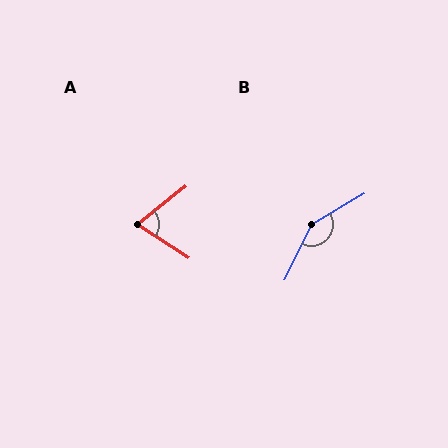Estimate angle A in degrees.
Approximately 72 degrees.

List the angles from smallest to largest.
A (72°), B (147°).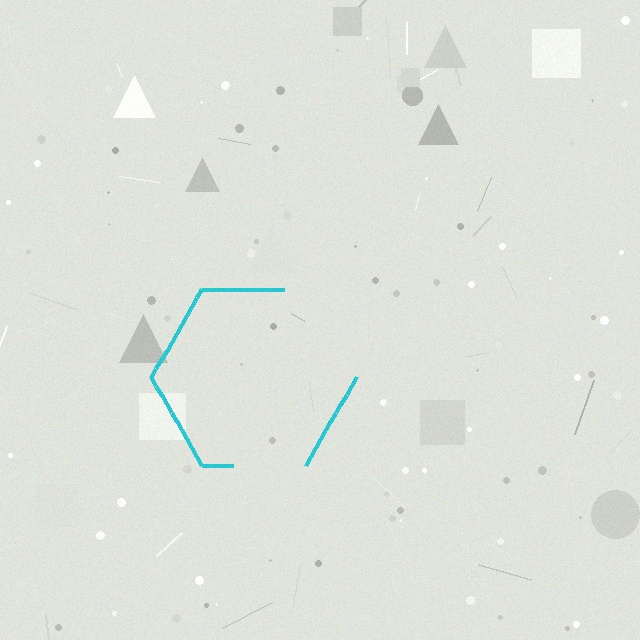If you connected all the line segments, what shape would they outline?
They would outline a hexagon.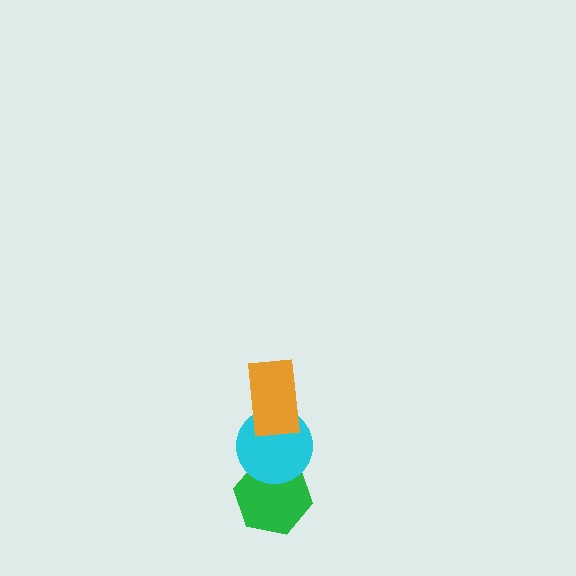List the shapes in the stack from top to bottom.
From top to bottom: the orange rectangle, the cyan circle, the green hexagon.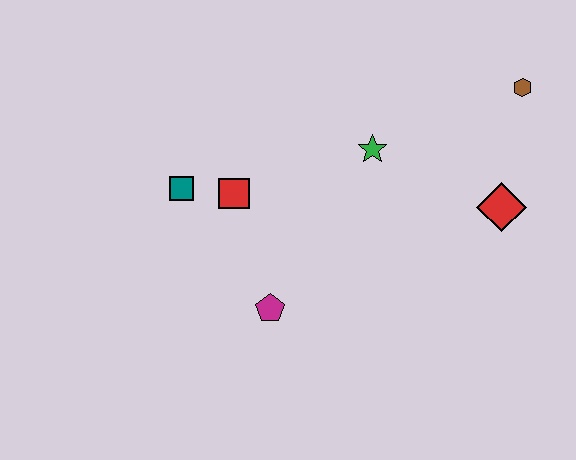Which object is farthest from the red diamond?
The teal square is farthest from the red diamond.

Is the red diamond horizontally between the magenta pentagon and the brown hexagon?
Yes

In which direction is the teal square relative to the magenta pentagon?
The teal square is above the magenta pentagon.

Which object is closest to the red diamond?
The brown hexagon is closest to the red diamond.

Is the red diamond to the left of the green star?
No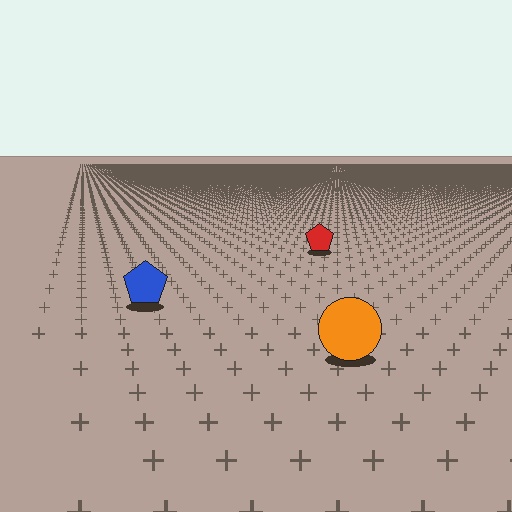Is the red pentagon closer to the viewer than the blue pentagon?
No. The blue pentagon is closer — you can tell from the texture gradient: the ground texture is coarser near it.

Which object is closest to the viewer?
The orange circle is closest. The texture marks near it are larger and more spread out.